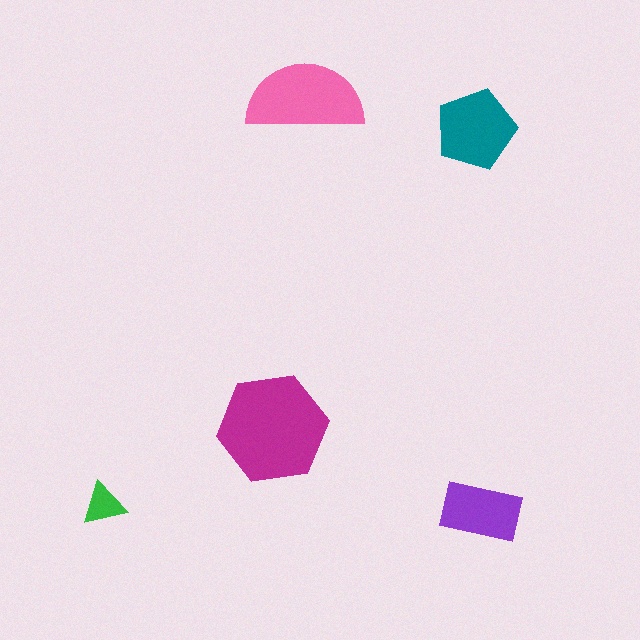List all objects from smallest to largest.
The green triangle, the purple rectangle, the teal pentagon, the pink semicircle, the magenta hexagon.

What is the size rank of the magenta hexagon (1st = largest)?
1st.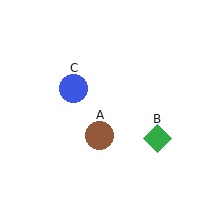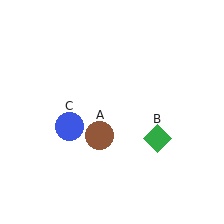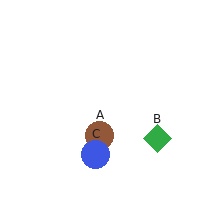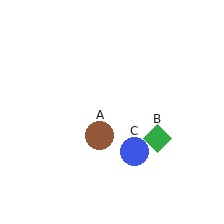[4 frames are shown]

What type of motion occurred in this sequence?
The blue circle (object C) rotated counterclockwise around the center of the scene.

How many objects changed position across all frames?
1 object changed position: blue circle (object C).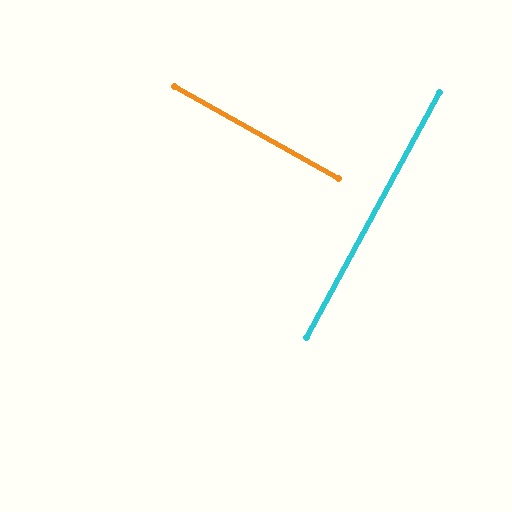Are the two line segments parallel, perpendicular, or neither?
Perpendicular — they meet at approximately 89°.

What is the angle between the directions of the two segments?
Approximately 89 degrees.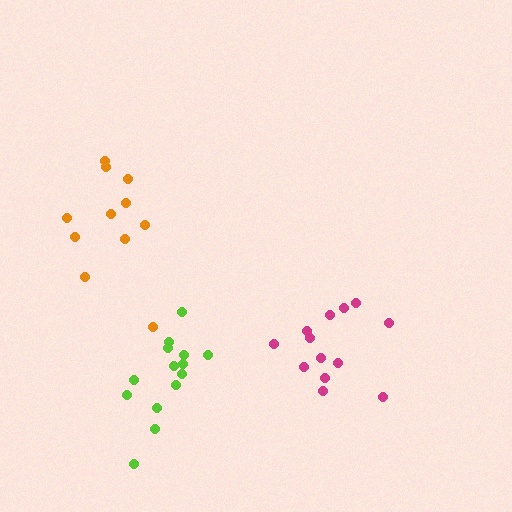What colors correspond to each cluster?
The clusters are colored: magenta, lime, orange.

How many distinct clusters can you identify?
There are 3 distinct clusters.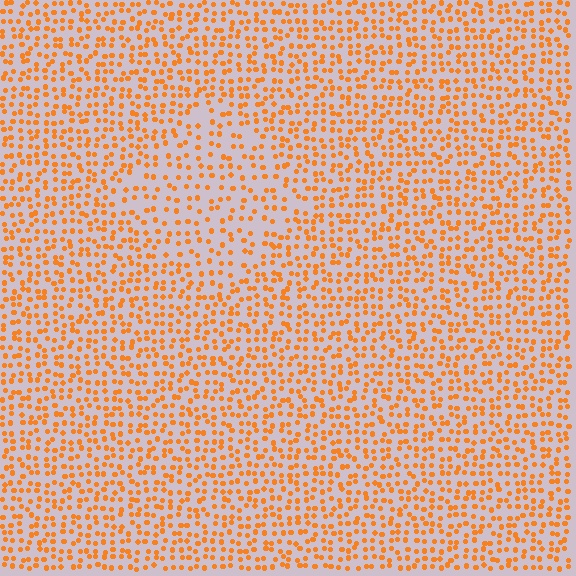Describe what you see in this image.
The image contains small orange elements arranged at two different densities. A diamond-shaped region is visible where the elements are less densely packed than the surrounding area.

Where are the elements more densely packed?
The elements are more densely packed outside the diamond boundary.